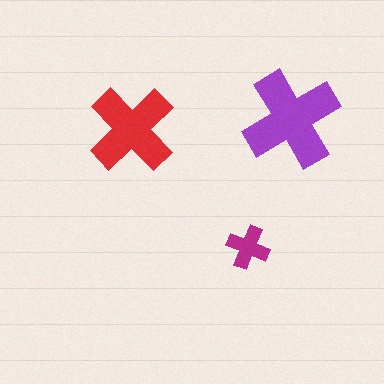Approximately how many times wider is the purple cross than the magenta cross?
About 2.5 times wider.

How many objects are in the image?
There are 3 objects in the image.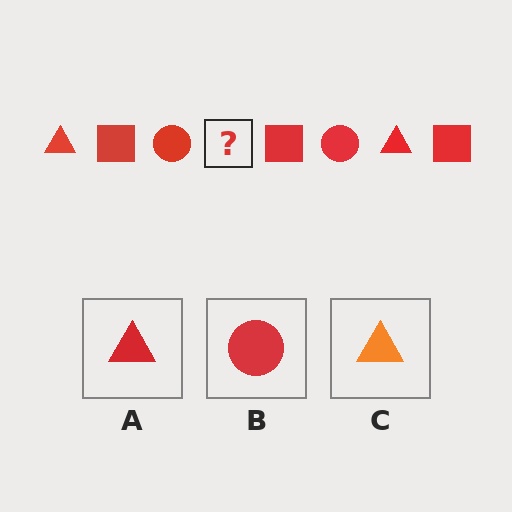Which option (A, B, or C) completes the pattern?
A.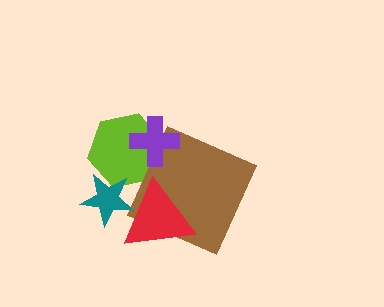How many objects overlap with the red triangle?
2 objects overlap with the red triangle.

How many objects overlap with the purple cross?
2 objects overlap with the purple cross.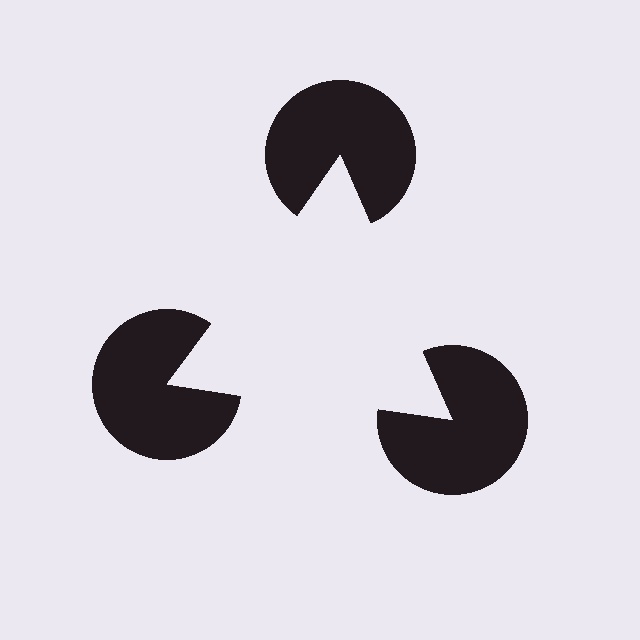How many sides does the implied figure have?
3 sides.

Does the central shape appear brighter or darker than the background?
It typically appears slightly brighter than the background, even though no actual brightness change is drawn.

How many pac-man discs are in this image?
There are 3 — one at each vertex of the illusory triangle.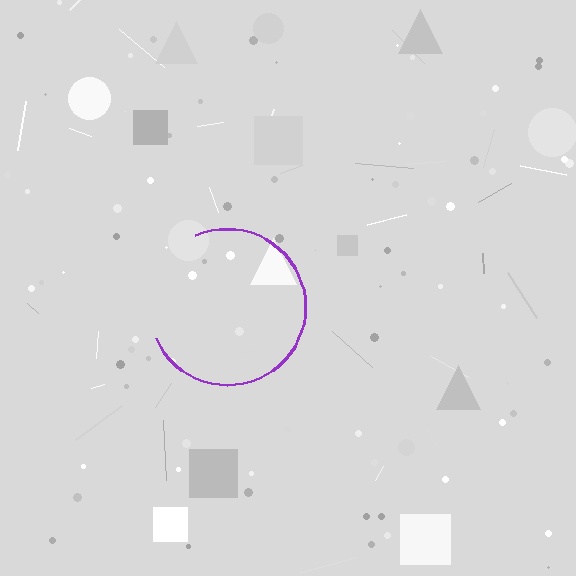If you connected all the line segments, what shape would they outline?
They would outline a circle.